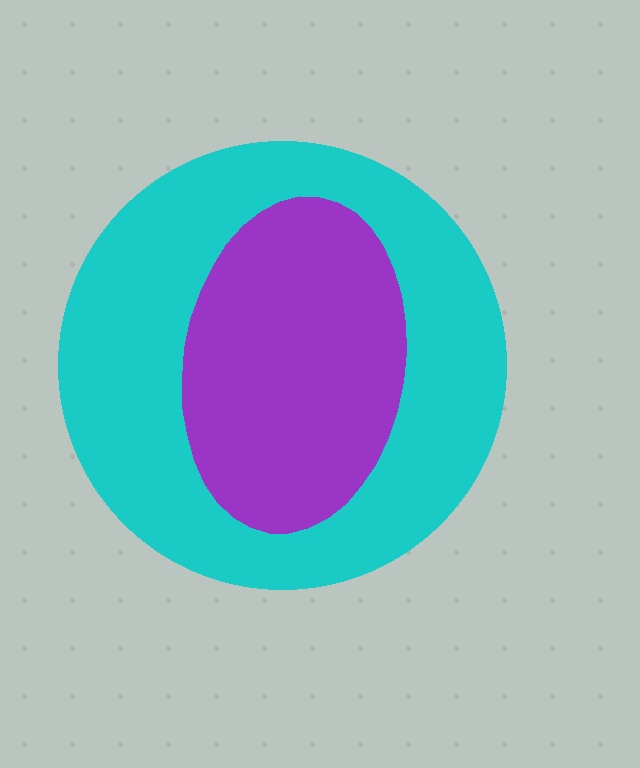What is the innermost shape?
The purple ellipse.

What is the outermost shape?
The cyan circle.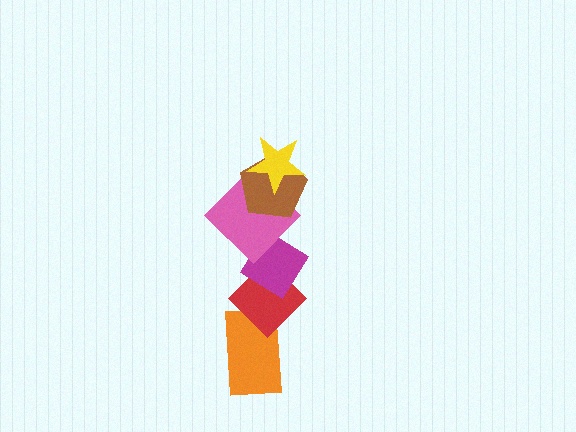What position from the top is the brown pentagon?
The brown pentagon is 2nd from the top.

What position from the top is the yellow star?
The yellow star is 1st from the top.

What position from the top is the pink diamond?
The pink diamond is 3rd from the top.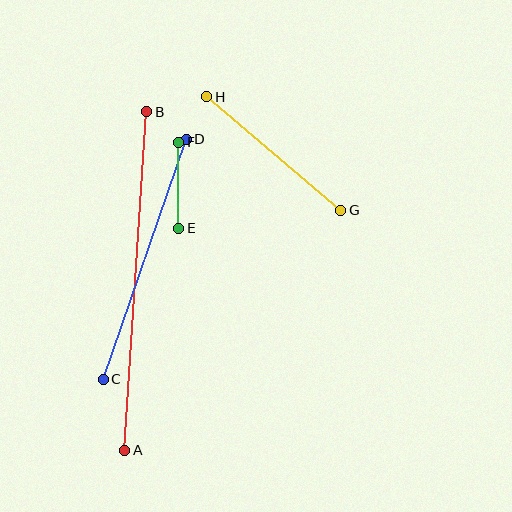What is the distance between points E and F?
The distance is approximately 86 pixels.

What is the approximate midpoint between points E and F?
The midpoint is at approximately (179, 185) pixels.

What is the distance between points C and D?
The distance is approximately 254 pixels.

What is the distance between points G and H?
The distance is approximately 175 pixels.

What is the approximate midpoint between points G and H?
The midpoint is at approximately (274, 153) pixels.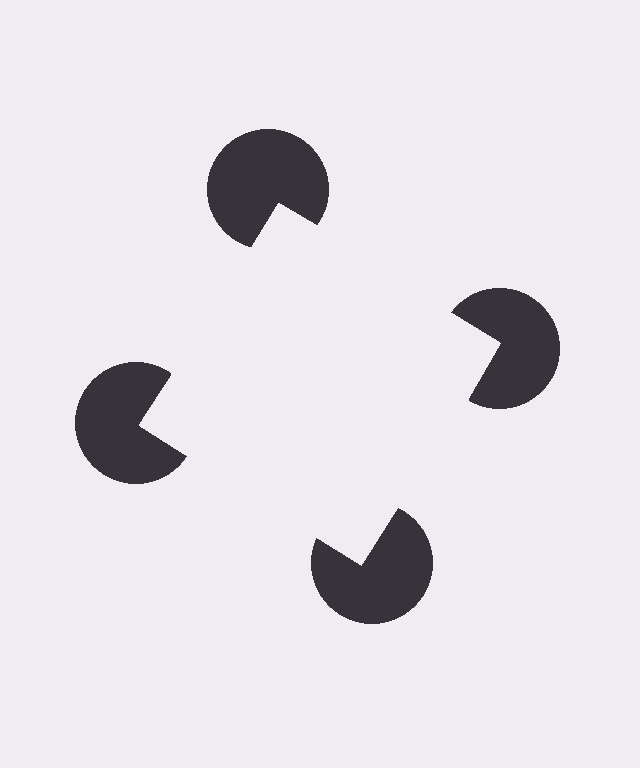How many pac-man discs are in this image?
There are 4 — one at each vertex of the illusory square.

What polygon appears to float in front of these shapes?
An illusory square — its edges are inferred from the aligned wedge cuts in the pac-man discs, not physically drawn.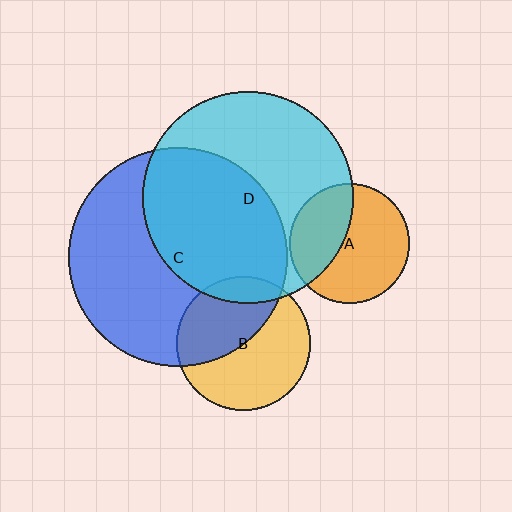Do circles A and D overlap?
Yes.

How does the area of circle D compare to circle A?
Approximately 3.1 times.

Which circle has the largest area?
Circle C (blue).